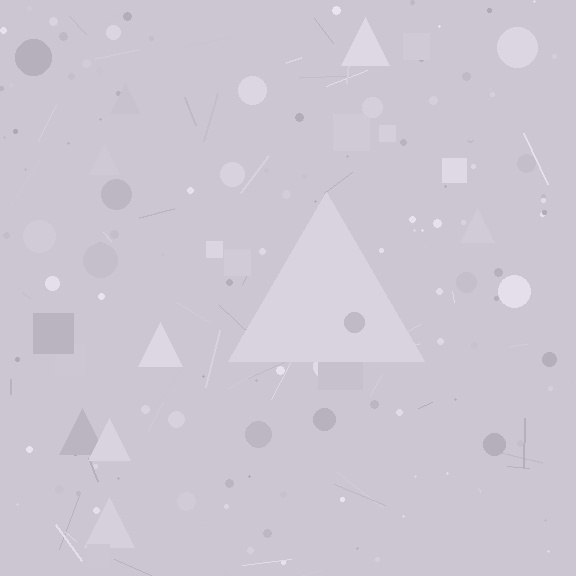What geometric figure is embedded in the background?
A triangle is embedded in the background.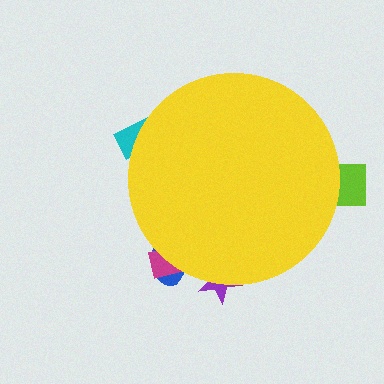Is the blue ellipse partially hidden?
Yes, the blue ellipse is partially hidden behind the yellow circle.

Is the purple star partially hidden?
Yes, the purple star is partially hidden behind the yellow circle.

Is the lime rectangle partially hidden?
Yes, the lime rectangle is partially hidden behind the yellow circle.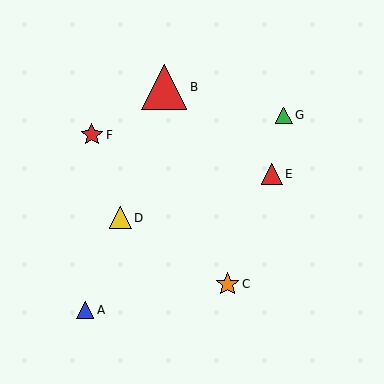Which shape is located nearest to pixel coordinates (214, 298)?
The orange star (labeled C) at (228, 284) is nearest to that location.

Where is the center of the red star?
The center of the red star is at (92, 135).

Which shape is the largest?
The red triangle (labeled B) is the largest.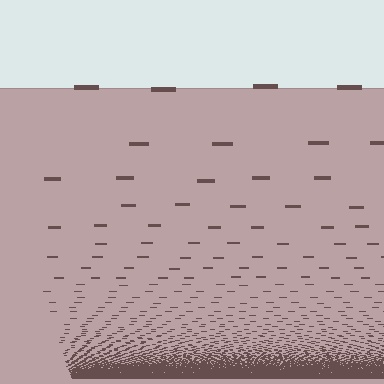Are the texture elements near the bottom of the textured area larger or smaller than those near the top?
Smaller. The gradient is inverted — elements near the bottom are smaller and denser.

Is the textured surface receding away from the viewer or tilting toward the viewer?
The surface appears to tilt toward the viewer. Texture elements get larger and sparser toward the top.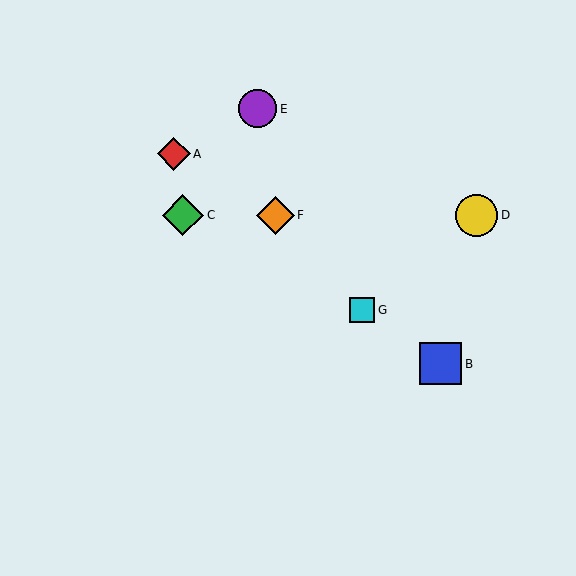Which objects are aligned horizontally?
Objects C, D, F are aligned horizontally.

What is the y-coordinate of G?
Object G is at y≈310.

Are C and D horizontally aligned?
Yes, both are at y≈215.